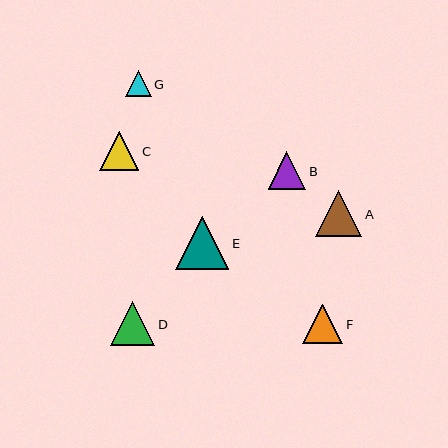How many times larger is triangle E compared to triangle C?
Triangle E is approximately 1.4 times the size of triangle C.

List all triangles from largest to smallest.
From largest to smallest: E, A, D, F, C, B, G.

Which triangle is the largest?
Triangle E is the largest with a size of approximately 54 pixels.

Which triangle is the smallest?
Triangle G is the smallest with a size of approximately 26 pixels.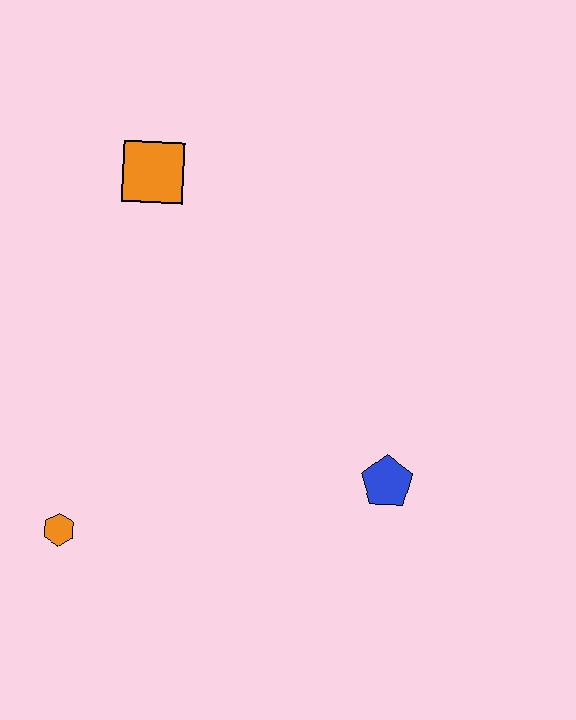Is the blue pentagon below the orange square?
Yes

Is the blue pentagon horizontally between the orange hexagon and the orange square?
No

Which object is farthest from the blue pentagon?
The orange square is farthest from the blue pentagon.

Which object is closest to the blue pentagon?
The orange hexagon is closest to the blue pentagon.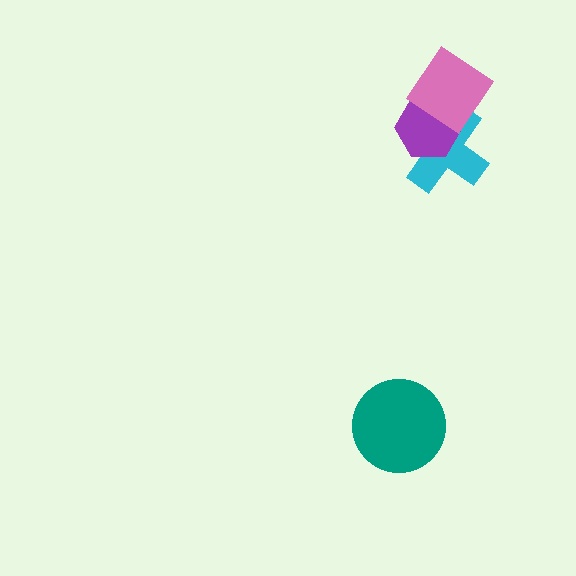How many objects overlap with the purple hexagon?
2 objects overlap with the purple hexagon.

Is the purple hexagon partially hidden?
Yes, it is partially covered by another shape.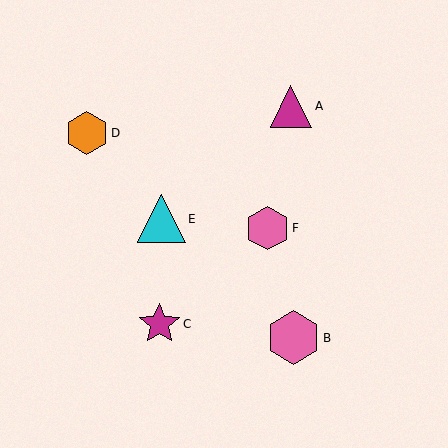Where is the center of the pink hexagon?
The center of the pink hexagon is at (267, 228).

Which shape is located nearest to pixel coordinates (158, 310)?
The magenta star (labeled C) at (159, 324) is nearest to that location.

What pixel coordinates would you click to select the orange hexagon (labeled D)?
Click at (87, 133) to select the orange hexagon D.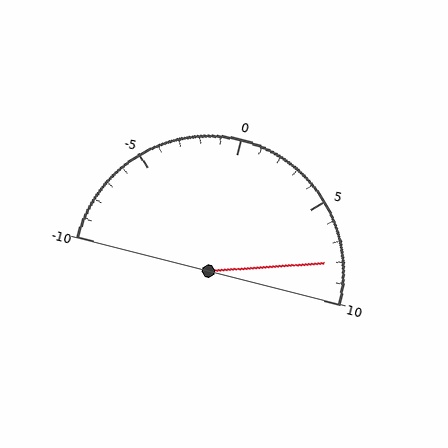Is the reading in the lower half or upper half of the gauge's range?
The reading is in the upper half of the range (-10 to 10).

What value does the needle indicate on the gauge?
The needle indicates approximately 8.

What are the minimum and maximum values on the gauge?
The gauge ranges from -10 to 10.